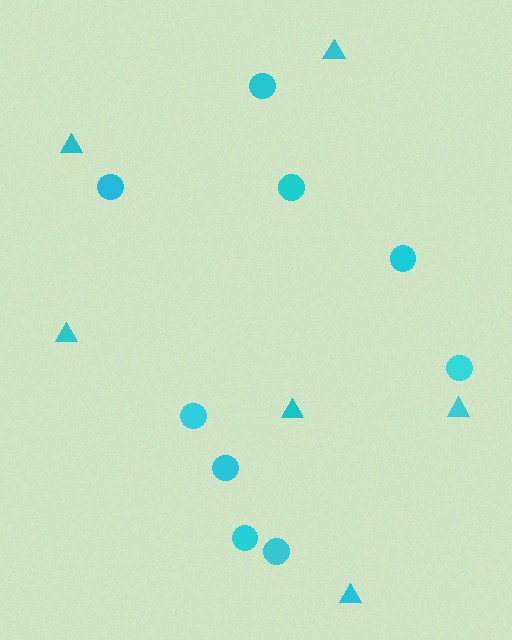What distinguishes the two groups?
There are 2 groups: one group of circles (9) and one group of triangles (6).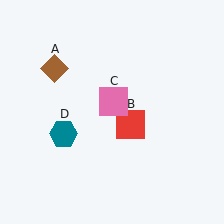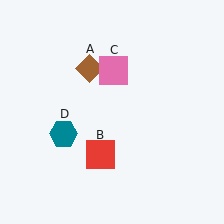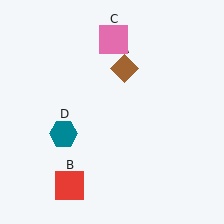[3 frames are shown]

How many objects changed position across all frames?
3 objects changed position: brown diamond (object A), red square (object B), pink square (object C).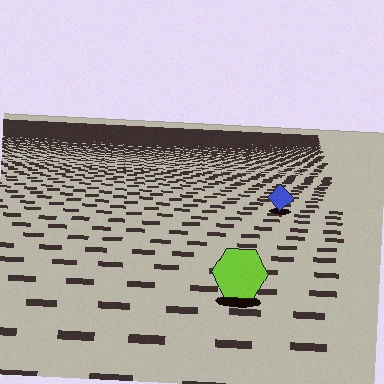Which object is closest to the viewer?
The lime hexagon is closest. The texture marks near it are larger and more spread out.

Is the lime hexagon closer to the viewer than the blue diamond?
Yes. The lime hexagon is closer — you can tell from the texture gradient: the ground texture is coarser near it.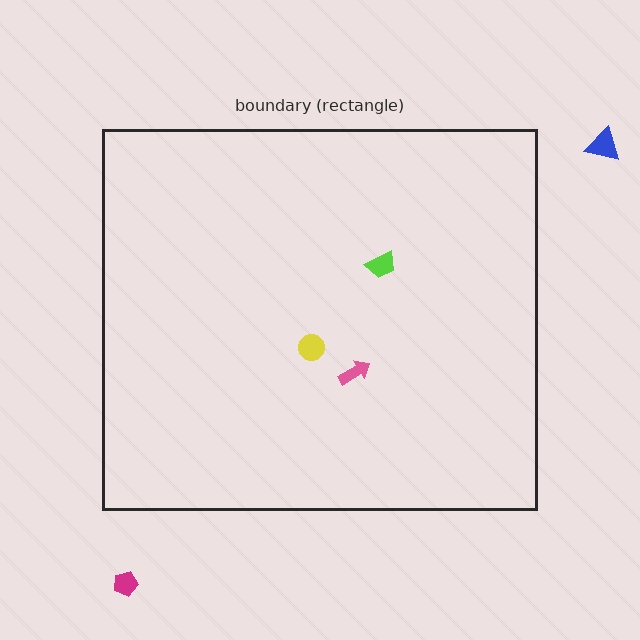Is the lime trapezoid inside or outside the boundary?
Inside.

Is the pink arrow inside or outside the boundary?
Inside.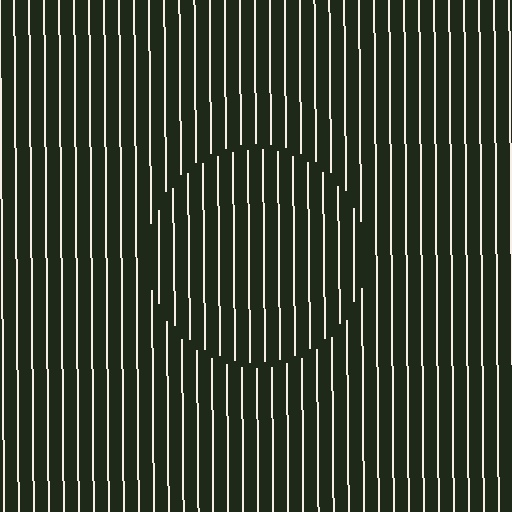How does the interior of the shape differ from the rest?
The interior of the shape contains the same grating, shifted by half a period — the contour is defined by the phase discontinuity where line-ends from the inner and outer gratings abut.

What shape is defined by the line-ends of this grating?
An illusory circle. The interior of the shape contains the same grating, shifted by half a period — the contour is defined by the phase discontinuity where line-ends from the inner and outer gratings abut.